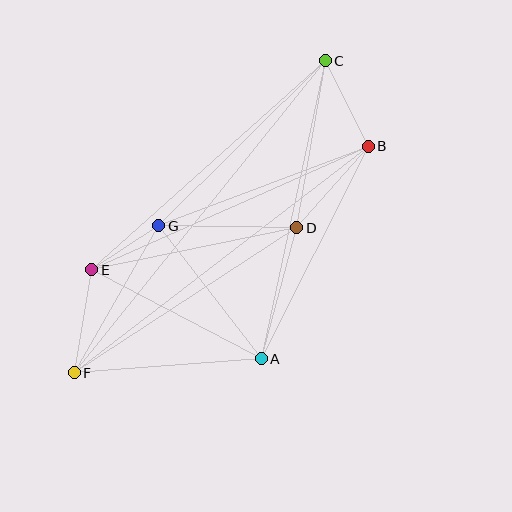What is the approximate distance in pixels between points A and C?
The distance between A and C is approximately 305 pixels.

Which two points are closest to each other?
Points E and G are closest to each other.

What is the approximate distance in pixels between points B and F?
The distance between B and F is approximately 371 pixels.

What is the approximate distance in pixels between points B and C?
The distance between B and C is approximately 96 pixels.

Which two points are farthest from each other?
Points C and F are farthest from each other.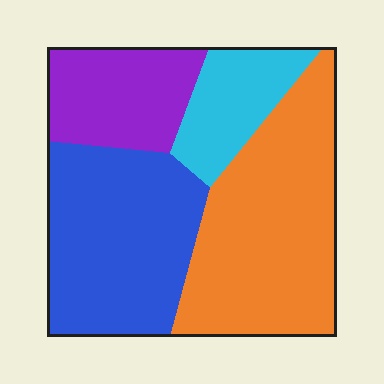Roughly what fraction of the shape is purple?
Purple takes up about one sixth (1/6) of the shape.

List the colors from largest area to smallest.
From largest to smallest: orange, blue, purple, cyan.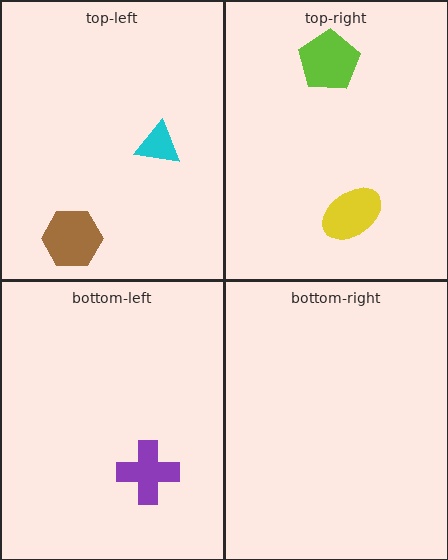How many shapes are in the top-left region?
2.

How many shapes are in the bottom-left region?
1.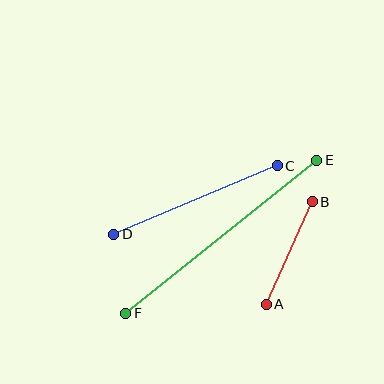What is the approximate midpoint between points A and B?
The midpoint is at approximately (289, 253) pixels.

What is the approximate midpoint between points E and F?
The midpoint is at approximately (221, 237) pixels.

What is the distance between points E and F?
The distance is approximately 245 pixels.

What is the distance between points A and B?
The distance is approximately 112 pixels.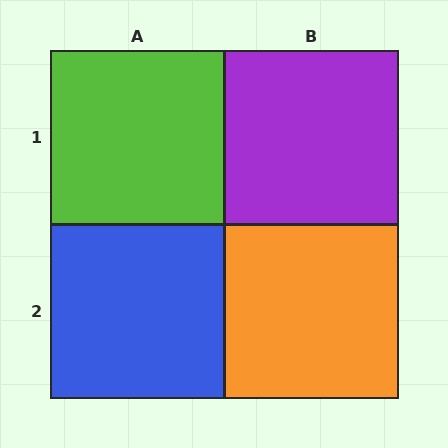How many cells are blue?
1 cell is blue.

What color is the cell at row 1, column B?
Purple.